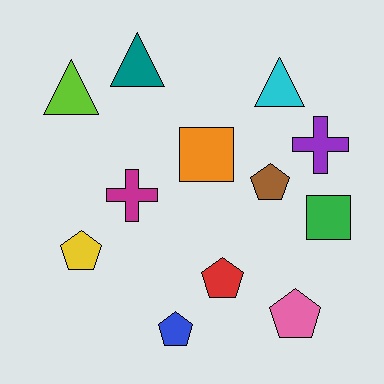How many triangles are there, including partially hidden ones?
There are 3 triangles.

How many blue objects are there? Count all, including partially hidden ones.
There is 1 blue object.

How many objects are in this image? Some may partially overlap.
There are 12 objects.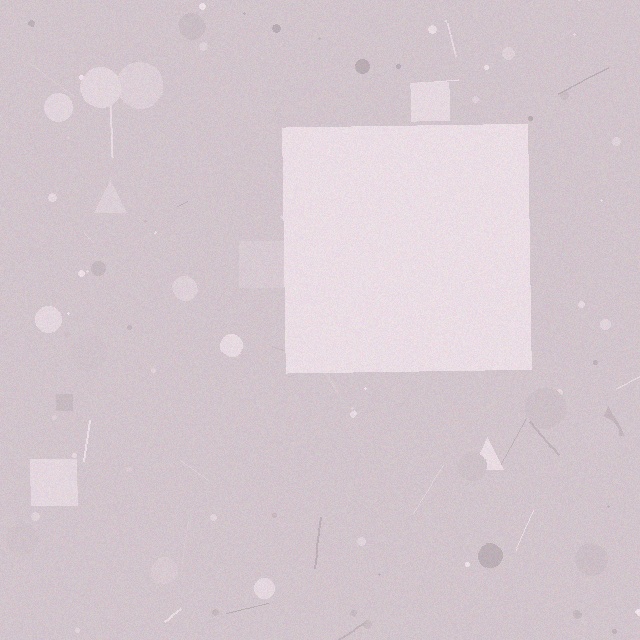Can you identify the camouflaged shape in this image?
The camouflaged shape is a square.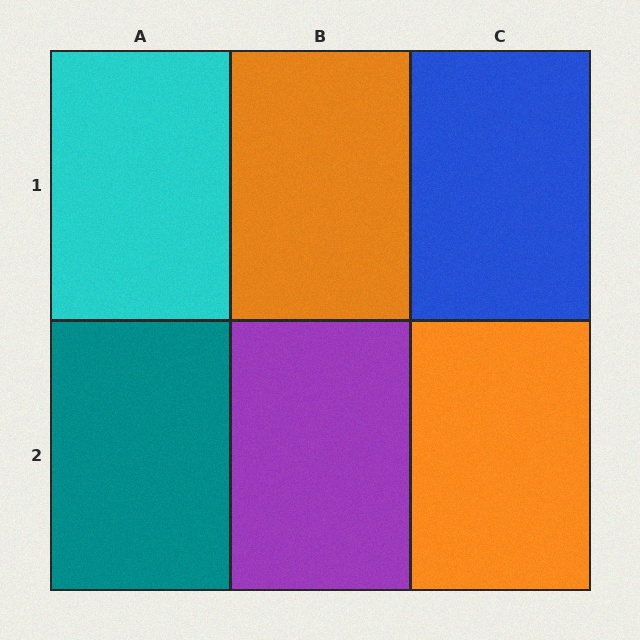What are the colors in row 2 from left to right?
Teal, purple, orange.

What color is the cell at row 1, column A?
Cyan.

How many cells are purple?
1 cell is purple.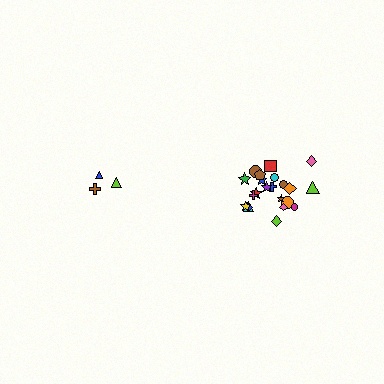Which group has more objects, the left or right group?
The right group.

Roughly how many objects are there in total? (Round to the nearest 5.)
Roughly 25 objects in total.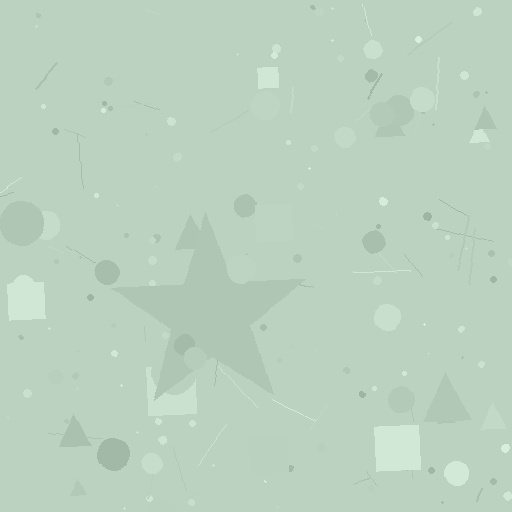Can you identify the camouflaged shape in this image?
The camouflaged shape is a star.